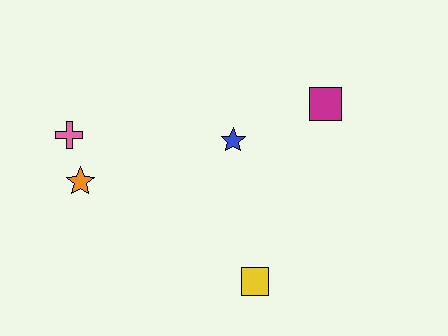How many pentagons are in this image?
There are no pentagons.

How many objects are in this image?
There are 5 objects.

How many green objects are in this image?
There are no green objects.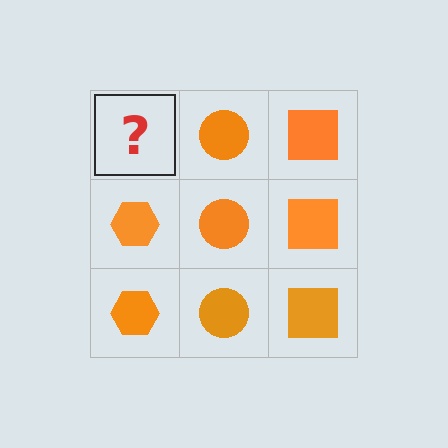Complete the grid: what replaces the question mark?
The question mark should be replaced with an orange hexagon.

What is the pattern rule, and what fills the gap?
The rule is that each column has a consistent shape. The gap should be filled with an orange hexagon.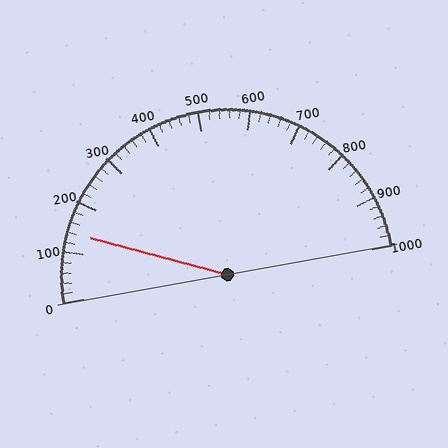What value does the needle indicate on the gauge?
The needle indicates approximately 140.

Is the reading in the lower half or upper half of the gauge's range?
The reading is in the lower half of the range (0 to 1000).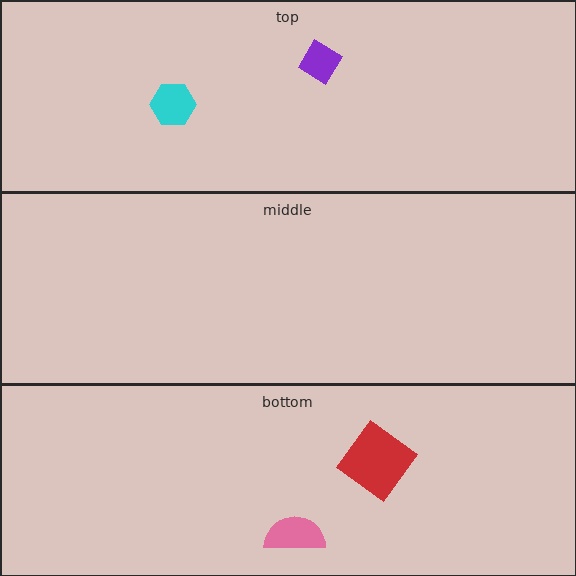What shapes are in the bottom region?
The red diamond, the pink semicircle.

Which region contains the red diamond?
The bottom region.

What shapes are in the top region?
The purple diamond, the cyan hexagon.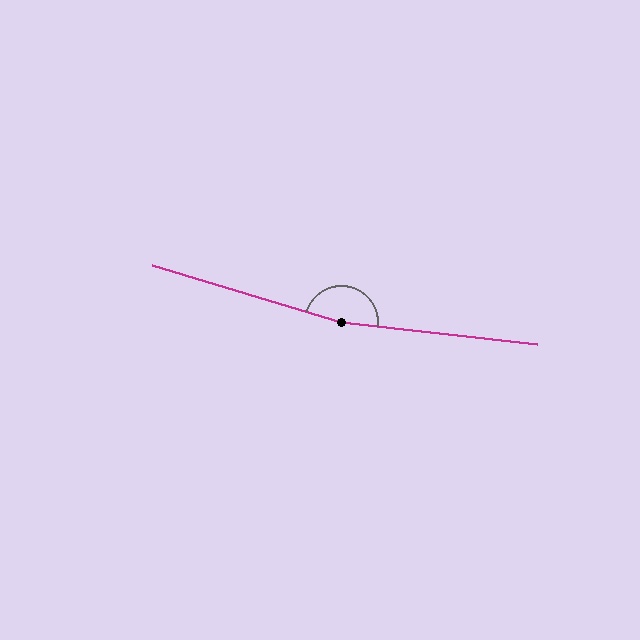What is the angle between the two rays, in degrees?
Approximately 170 degrees.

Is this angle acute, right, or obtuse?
It is obtuse.